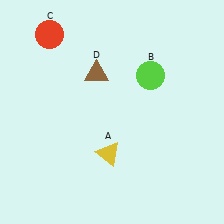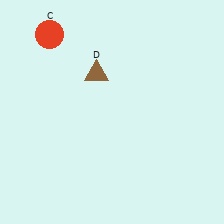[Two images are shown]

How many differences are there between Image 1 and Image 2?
There are 2 differences between the two images.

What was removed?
The yellow triangle (A), the lime circle (B) were removed in Image 2.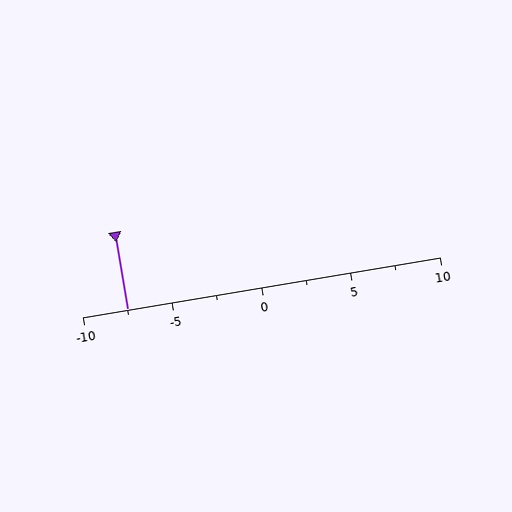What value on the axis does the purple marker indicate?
The marker indicates approximately -7.5.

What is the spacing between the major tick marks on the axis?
The major ticks are spaced 5 apart.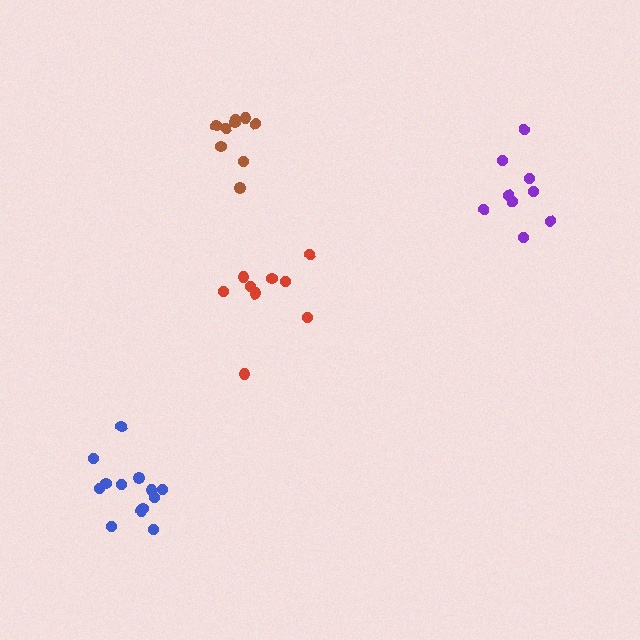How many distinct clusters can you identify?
There are 4 distinct clusters.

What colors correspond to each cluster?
The clusters are colored: purple, red, blue, brown.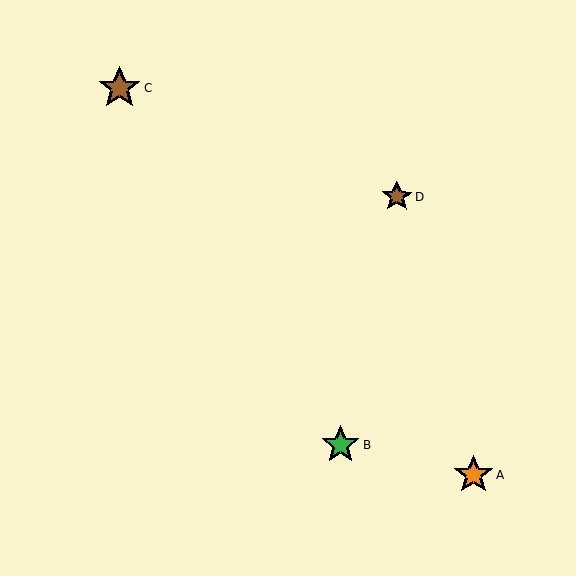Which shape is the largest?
The brown star (labeled C) is the largest.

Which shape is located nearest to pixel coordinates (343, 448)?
The green star (labeled B) at (341, 445) is nearest to that location.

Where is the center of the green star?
The center of the green star is at (341, 445).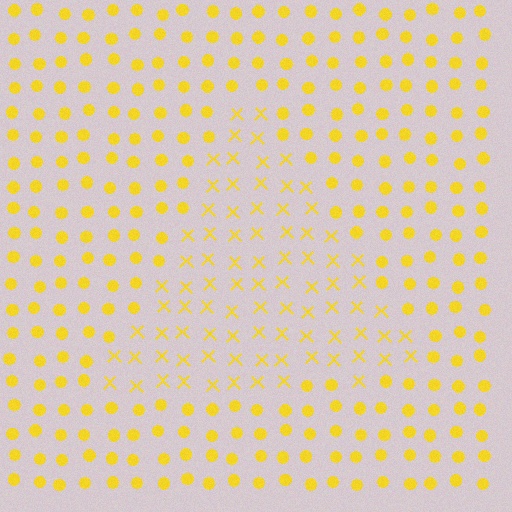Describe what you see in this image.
The image is filled with small yellow elements arranged in a uniform grid. A triangle-shaped region contains X marks, while the surrounding area contains circles. The boundary is defined purely by the change in element shape.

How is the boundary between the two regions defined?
The boundary is defined by a change in element shape: X marks inside vs. circles outside. All elements share the same color and spacing.